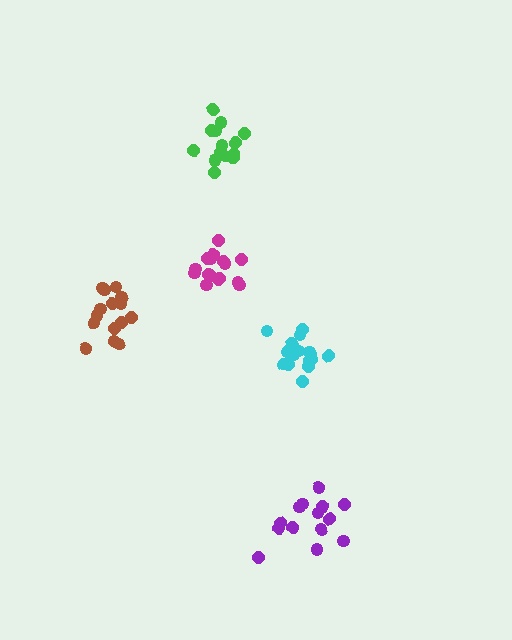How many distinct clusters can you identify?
There are 5 distinct clusters.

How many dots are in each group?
Group 1: 16 dots, Group 2: 18 dots, Group 3: 14 dots, Group 4: 15 dots, Group 5: 15 dots (78 total).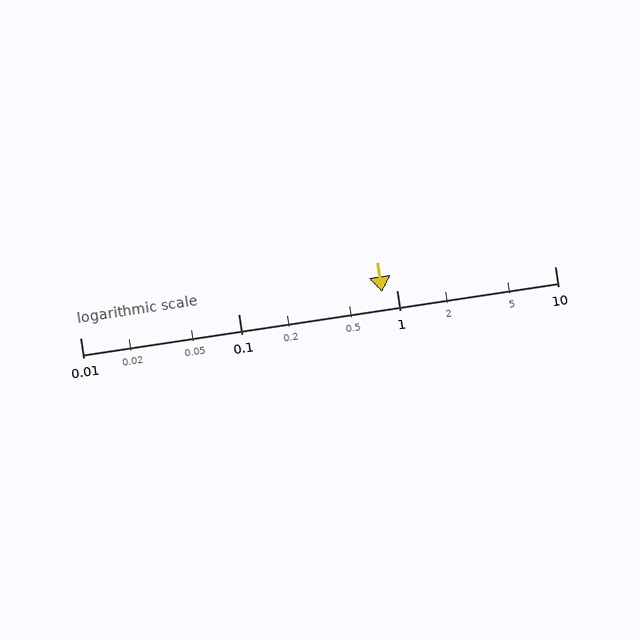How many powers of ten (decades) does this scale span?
The scale spans 3 decades, from 0.01 to 10.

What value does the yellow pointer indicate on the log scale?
The pointer indicates approximately 0.81.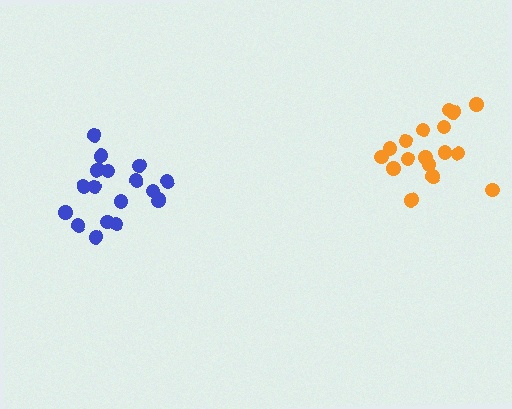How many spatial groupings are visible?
There are 2 spatial groupings.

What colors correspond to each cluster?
The clusters are colored: blue, orange.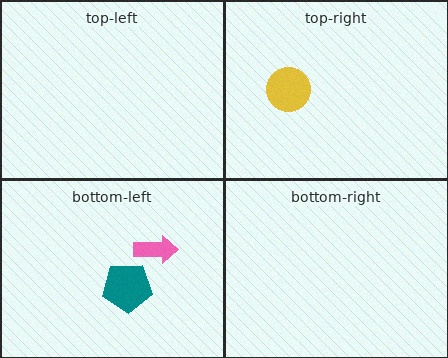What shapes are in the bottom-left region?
The teal pentagon, the pink arrow.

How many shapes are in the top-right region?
1.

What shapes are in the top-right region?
The yellow circle.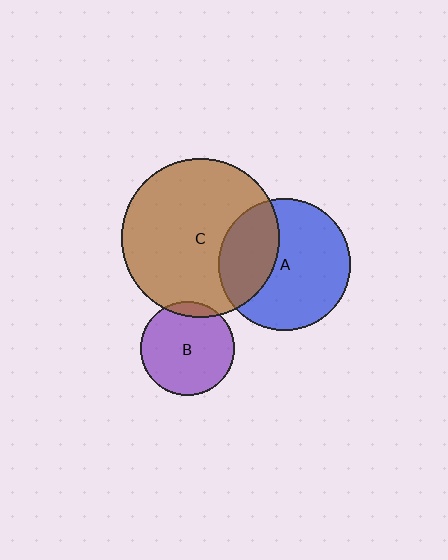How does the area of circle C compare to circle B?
Approximately 2.8 times.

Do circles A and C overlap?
Yes.